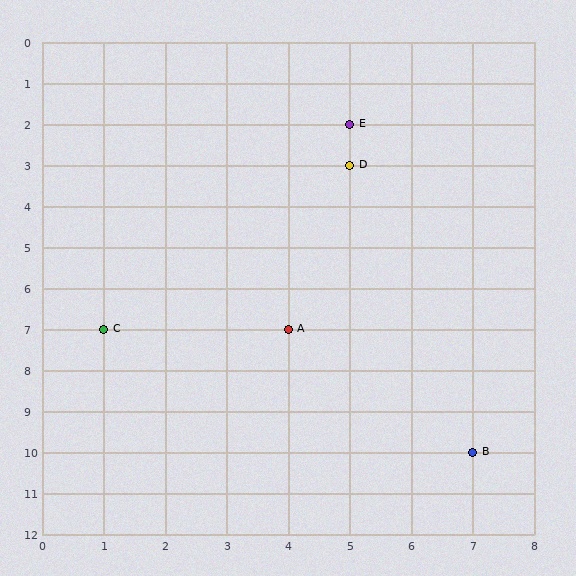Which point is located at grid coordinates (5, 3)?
Point D is at (5, 3).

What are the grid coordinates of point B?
Point B is at grid coordinates (7, 10).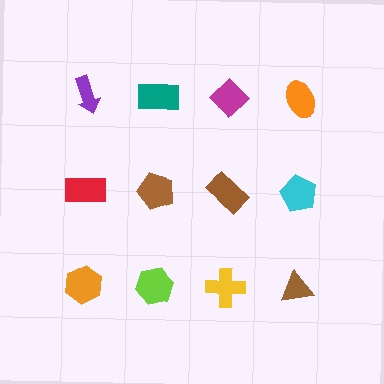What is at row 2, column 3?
A brown rectangle.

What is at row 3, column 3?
A yellow cross.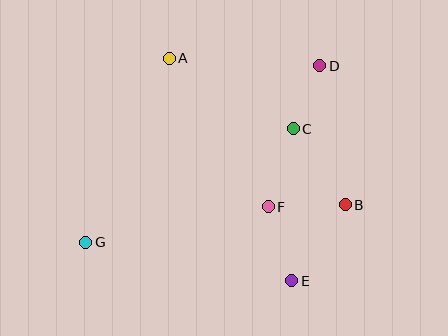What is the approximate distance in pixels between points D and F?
The distance between D and F is approximately 150 pixels.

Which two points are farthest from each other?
Points D and G are farthest from each other.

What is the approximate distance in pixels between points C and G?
The distance between C and G is approximately 236 pixels.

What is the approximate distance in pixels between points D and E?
The distance between D and E is approximately 217 pixels.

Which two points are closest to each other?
Points C and D are closest to each other.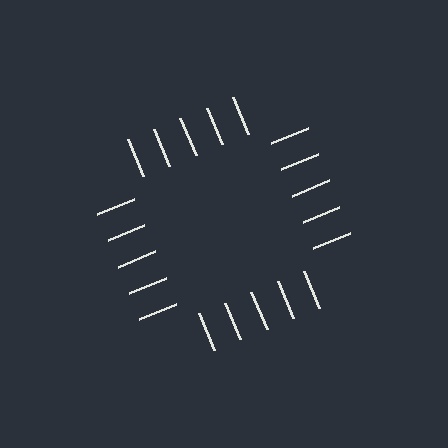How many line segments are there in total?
20 — 5 along each of the 4 edges.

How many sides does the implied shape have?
4 sides — the line-ends trace a square.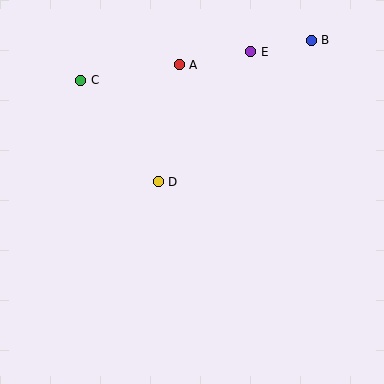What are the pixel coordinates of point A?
Point A is at (179, 65).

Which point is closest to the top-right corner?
Point B is closest to the top-right corner.